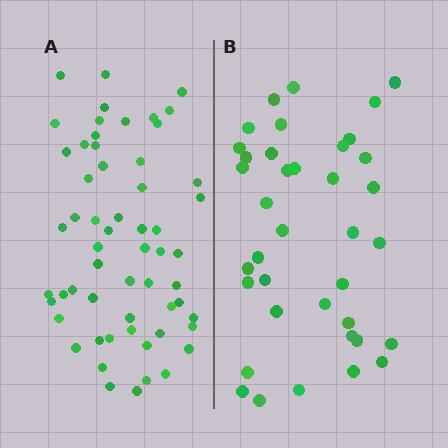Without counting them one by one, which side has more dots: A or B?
Region A (the left region) has more dots.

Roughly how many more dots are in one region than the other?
Region A has approximately 20 more dots than region B.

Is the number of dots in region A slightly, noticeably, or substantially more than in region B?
Region A has substantially more. The ratio is roughly 1.5 to 1.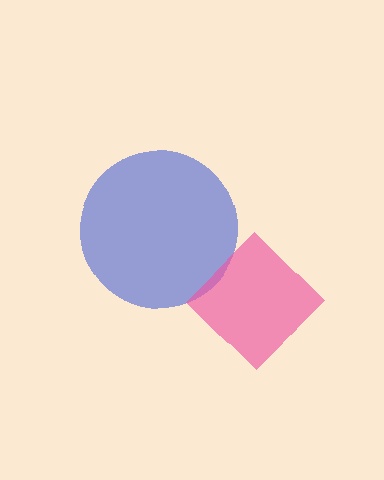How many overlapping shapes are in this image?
There are 2 overlapping shapes in the image.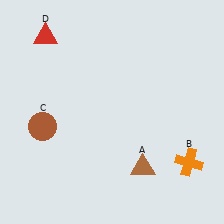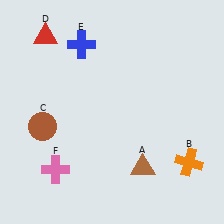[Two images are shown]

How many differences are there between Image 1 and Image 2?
There are 2 differences between the two images.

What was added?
A blue cross (E), a pink cross (F) were added in Image 2.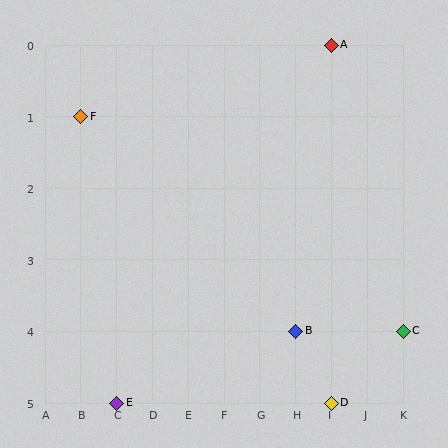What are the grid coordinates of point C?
Point C is at grid coordinates (K, 4).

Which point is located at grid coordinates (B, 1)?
Point F is at (B, 1).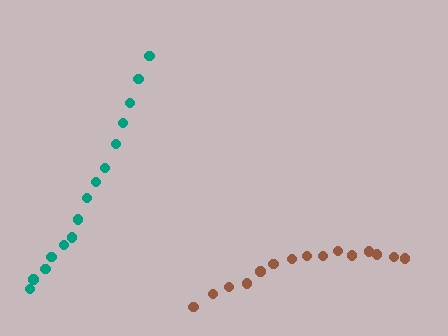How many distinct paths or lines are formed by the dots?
There are 2 distinct paths.